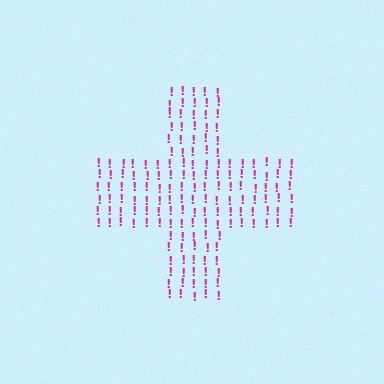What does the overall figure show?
The overall figure shows a cross.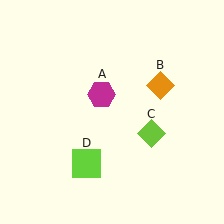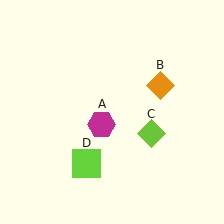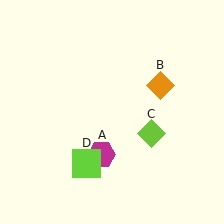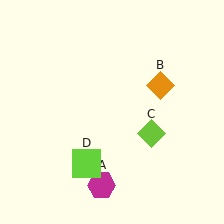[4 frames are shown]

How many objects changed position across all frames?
1 object changed position: magenta hexagon (object A).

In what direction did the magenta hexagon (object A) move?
The magenta hexagon (object A) moved down.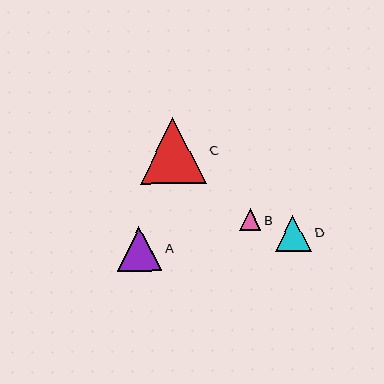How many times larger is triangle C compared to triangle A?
Triangle C is approximately 1.5 times the size of triangle A.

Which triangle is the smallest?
Triangle B is the smallest with a size of approximately 22 pixels.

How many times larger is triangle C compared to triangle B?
Triangle C is approximately 3.0 times the size of triangle B.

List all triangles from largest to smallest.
From largest to smallest: C, A, D, B.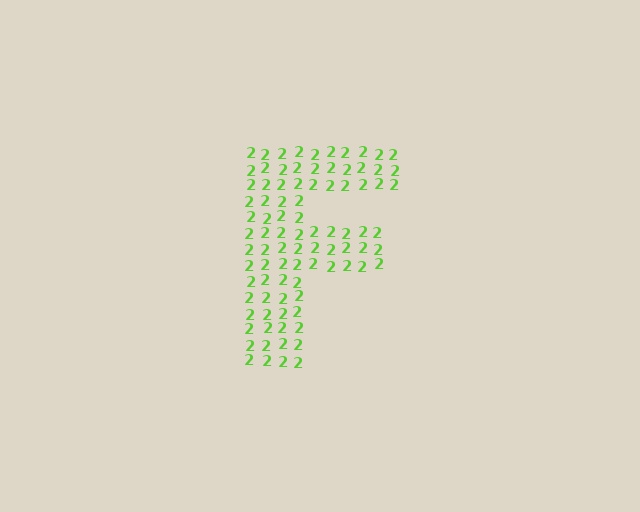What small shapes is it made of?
It is made of small digit 2's.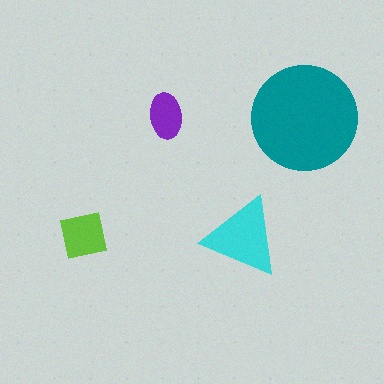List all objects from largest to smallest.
The teal circle, the cyan triangle, the lime square, the purple ellipse.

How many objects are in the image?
There are 4 objects in the image.